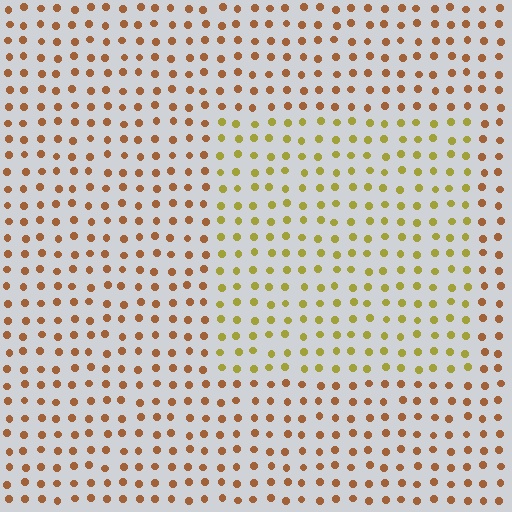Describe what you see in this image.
The image is filled with small brown elements in a uniform arrangement. A rectangle-shaped region is visible where the elements are tinted to a slightly different hue, forming a subtle color boundary.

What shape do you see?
I see a rectangle.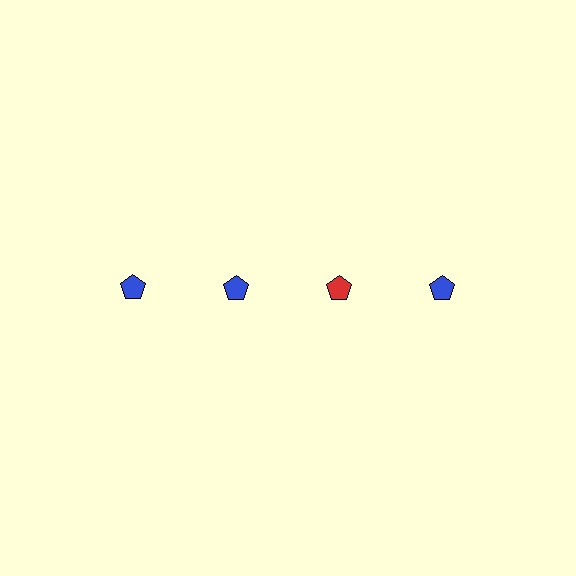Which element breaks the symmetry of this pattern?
The red pentagon in the top row, center column breaks the symmetry. All other shapes are blue pentagons.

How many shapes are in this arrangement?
There are 4 shapes arranged in a grid pattern.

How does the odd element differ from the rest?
It has a different color: red instead of blue.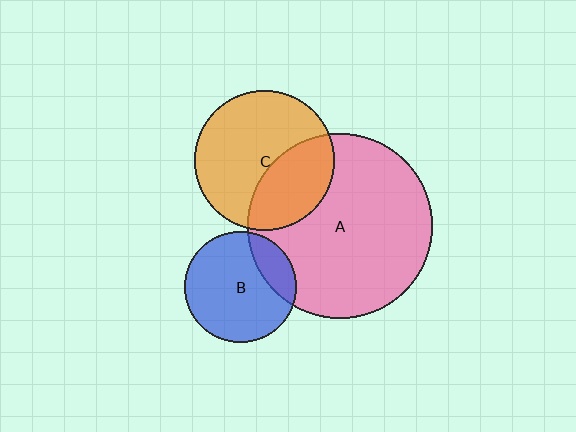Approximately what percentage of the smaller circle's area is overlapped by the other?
Approximately 20%.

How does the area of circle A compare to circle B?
Approximately 2.8 times.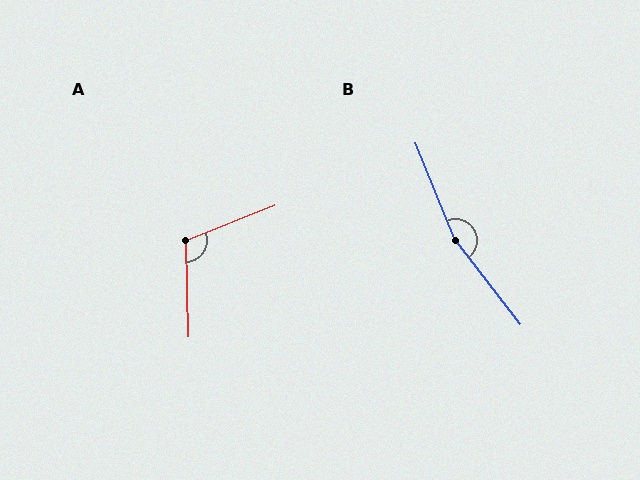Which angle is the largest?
B, at approximately 164 degrees.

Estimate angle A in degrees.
Approximately 110 degrees.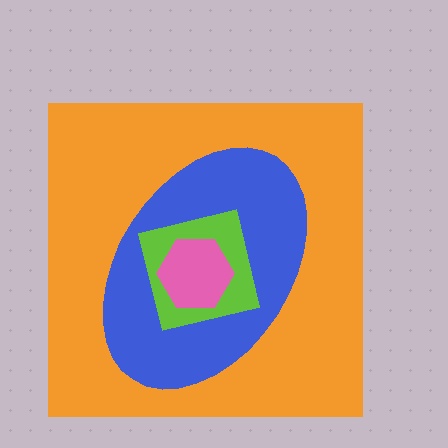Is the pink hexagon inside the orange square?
Yes.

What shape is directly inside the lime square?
The pink hexagon.